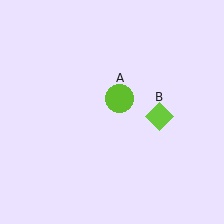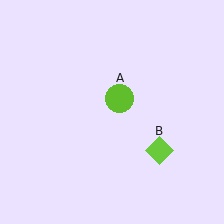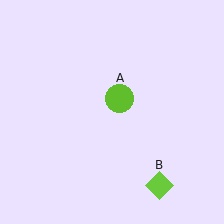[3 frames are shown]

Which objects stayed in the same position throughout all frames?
Lime circle (object A) remained stationary.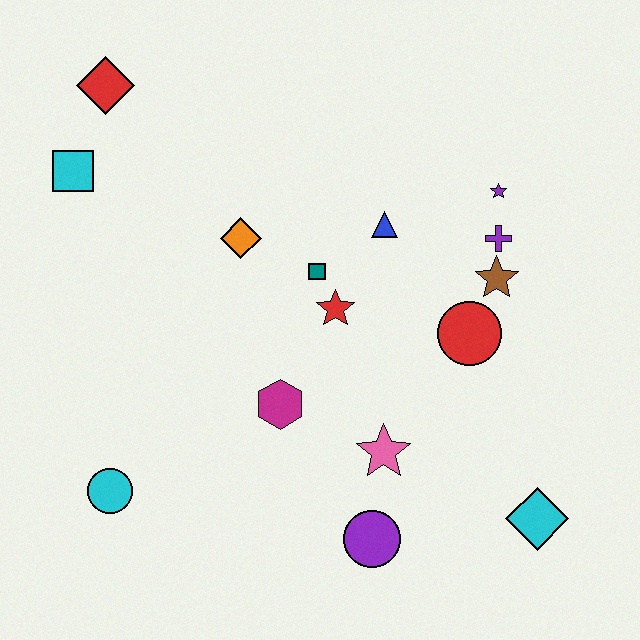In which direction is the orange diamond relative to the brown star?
The orange diamond is to the left of the brown star.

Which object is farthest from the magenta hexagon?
The red diamond is farthest from the magenta hexagon.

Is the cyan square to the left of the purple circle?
Yes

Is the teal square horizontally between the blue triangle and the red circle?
No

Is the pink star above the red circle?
No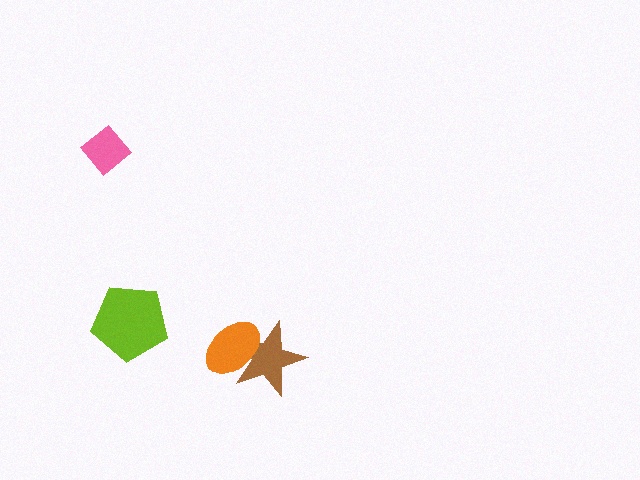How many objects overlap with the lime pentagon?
0 objects overlap with the lime pentagon.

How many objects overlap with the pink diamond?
0 objects overlap with the pink diamond.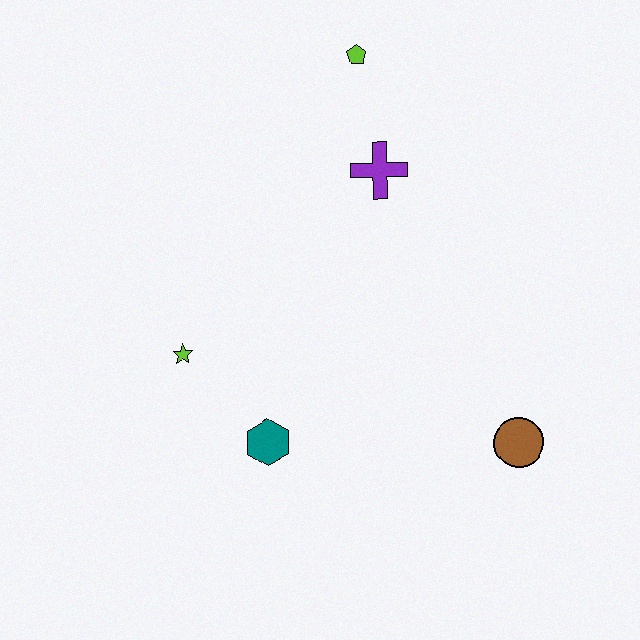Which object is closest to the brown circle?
The teal hexagon is closest to the brown circle.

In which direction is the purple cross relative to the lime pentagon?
The purple cross is below the lime pentagon.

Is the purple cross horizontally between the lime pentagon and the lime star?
No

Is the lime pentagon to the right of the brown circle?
No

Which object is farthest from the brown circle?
The lime pentagon is farthest from the brown circle.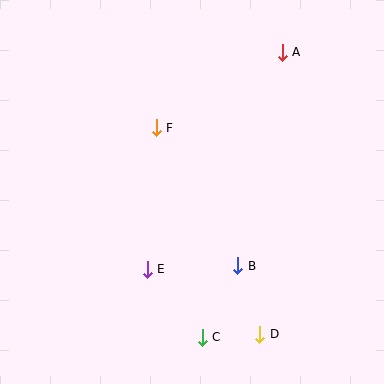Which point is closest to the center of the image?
Point F at (156, 128) is closest to the center.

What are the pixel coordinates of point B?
Point B is at (238, 266).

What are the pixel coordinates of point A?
Point A is at (282, 52).